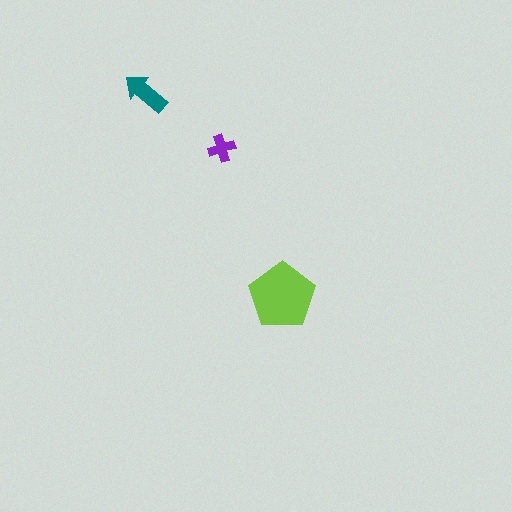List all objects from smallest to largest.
The purple cross, the teal arrow, the lime pentagon.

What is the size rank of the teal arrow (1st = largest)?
2nd.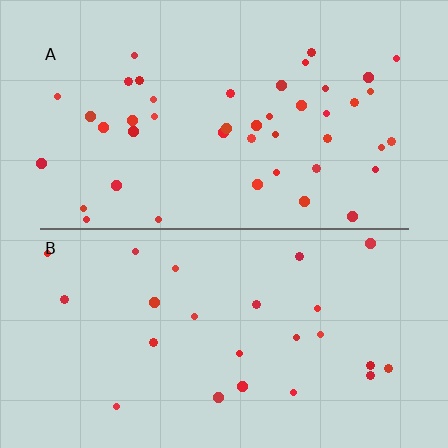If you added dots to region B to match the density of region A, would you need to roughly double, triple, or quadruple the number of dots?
Approximately double.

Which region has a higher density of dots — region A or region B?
A (the top).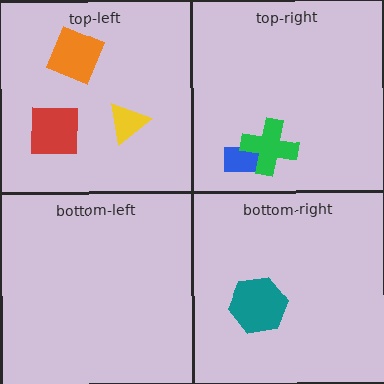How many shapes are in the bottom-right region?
1.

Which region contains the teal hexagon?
The bottom-right region.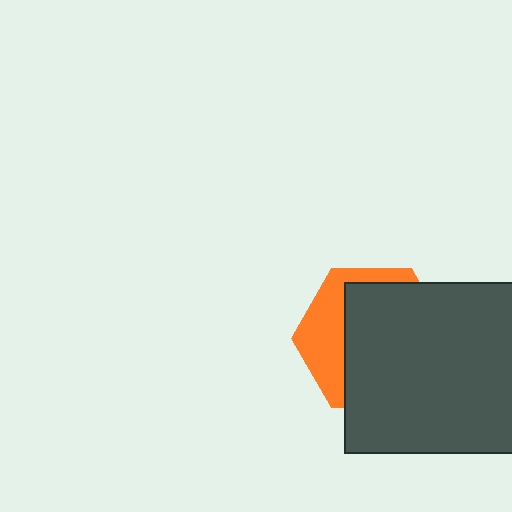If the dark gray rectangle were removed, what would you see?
You would see the complete orange hexagon.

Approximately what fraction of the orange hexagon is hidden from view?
Roughly 67% of the orange hexagon is hidden behind the dark gray rectangle.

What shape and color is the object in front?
The object in front is a dark gray rectangle.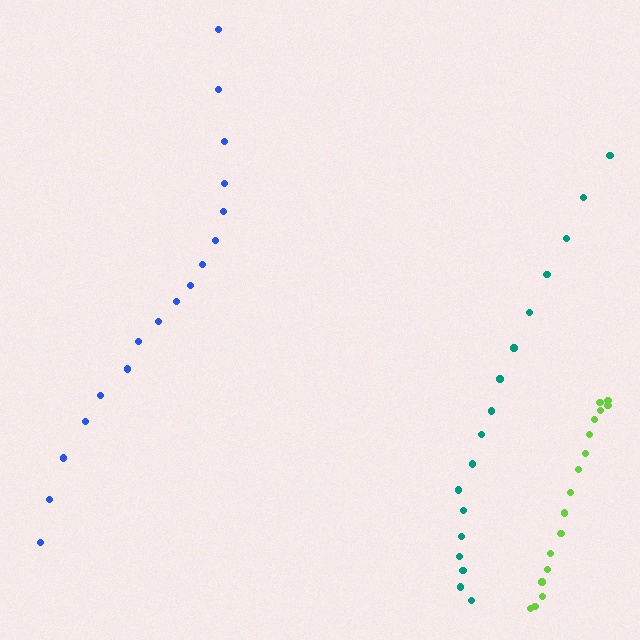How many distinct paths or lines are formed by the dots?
There are 3 distinct paths.